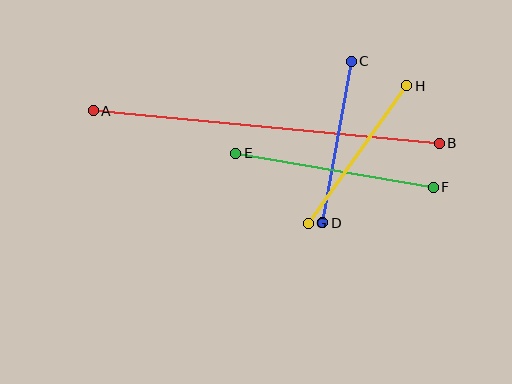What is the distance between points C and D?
The distance is approximately 164 pixels.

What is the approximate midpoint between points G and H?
The midpoint is at approximately (357, 154) pixels.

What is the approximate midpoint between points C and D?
The midpoint is at approximately (337, 142) pixels.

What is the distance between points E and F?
The distance is approximately 200 pixels.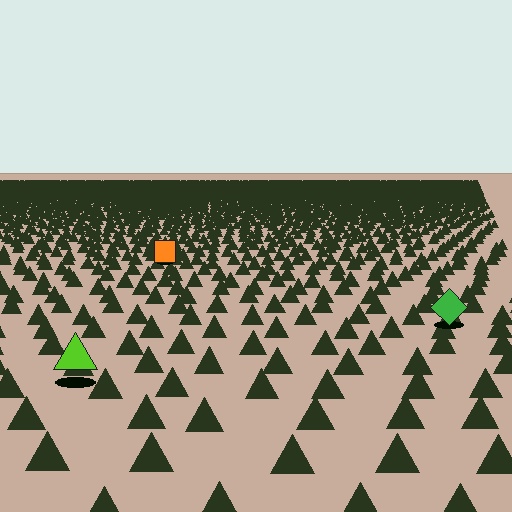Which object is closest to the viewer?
The lime triangle is closest. The texture marks near it are larger and more spread out.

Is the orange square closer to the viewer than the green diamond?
No. The green diamond is closer — you can tell from the texture gradient: the ground texture is coarser near it.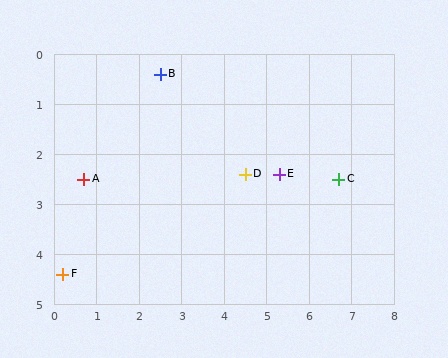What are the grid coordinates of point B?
Point B is at approximately (2.5, 0.4).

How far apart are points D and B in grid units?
Points D and B are about 2.8 grid units apart.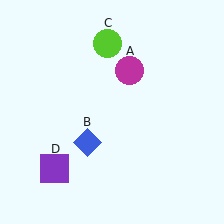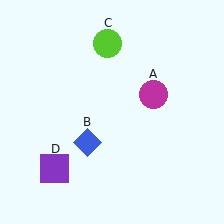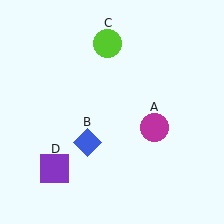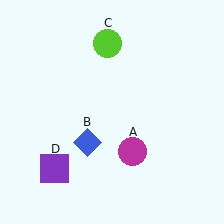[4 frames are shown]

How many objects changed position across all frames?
1 object changed position: magenta circle (object A).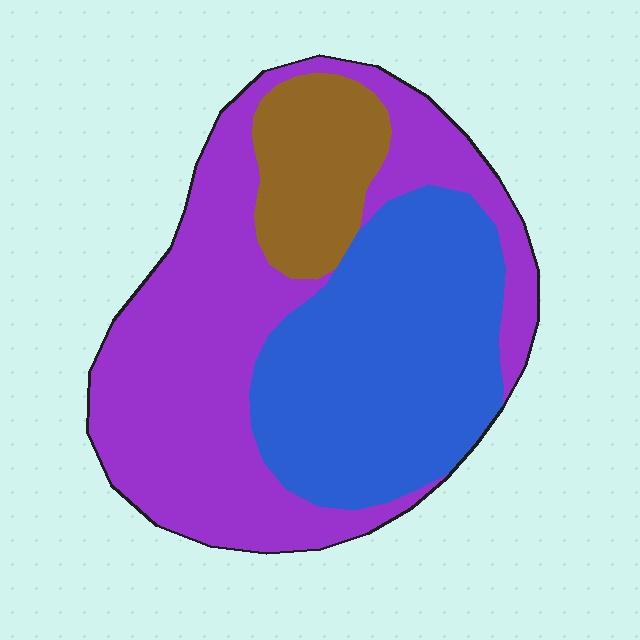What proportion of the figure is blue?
Blue covers roughly 35% of the figure.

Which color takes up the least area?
Brown, at roughly 15%.